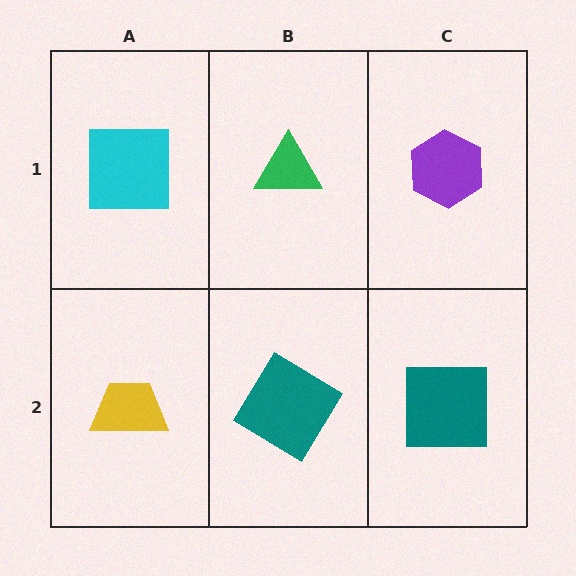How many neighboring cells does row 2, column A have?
2.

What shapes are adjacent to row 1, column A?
A yellow trapezoid (row 2, column A), a green triangle (row 1, column B).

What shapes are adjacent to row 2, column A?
A cyan square (row 1, column A), a teal diamond (row 2, column B).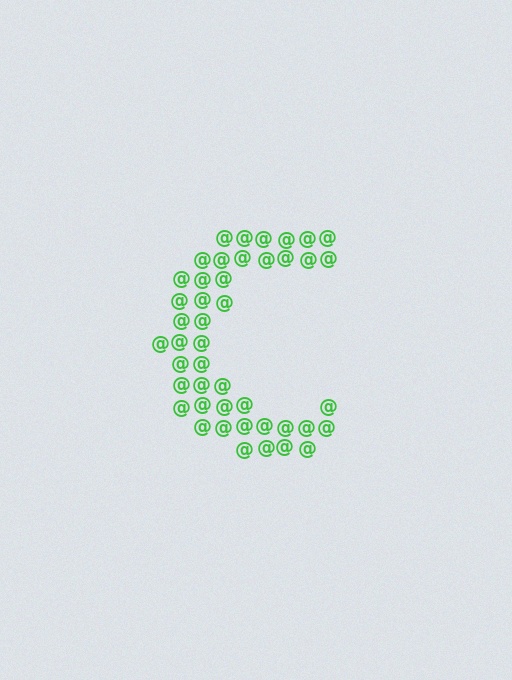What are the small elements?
The small elements are at signs.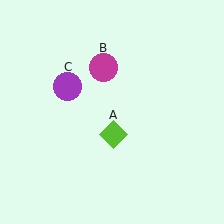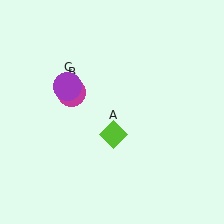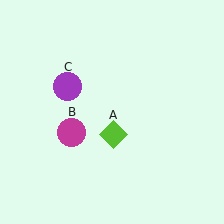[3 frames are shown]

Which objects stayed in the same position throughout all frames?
Lime diamond (object A) and purple circle (object C) remained stationary.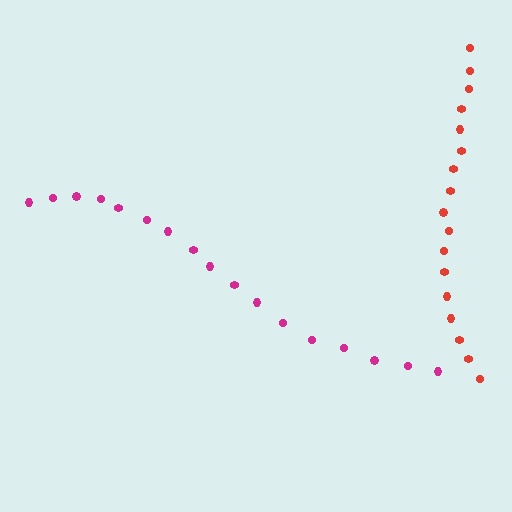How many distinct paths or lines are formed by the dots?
There are 2 distinct paths.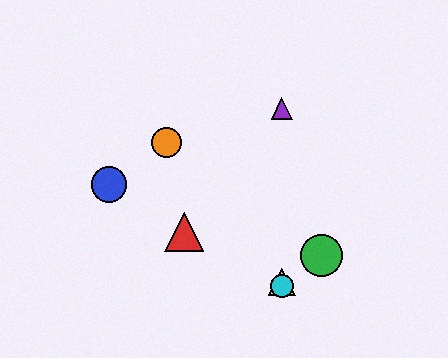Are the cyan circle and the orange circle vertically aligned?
No, the cyan circle is at x≈282 and the orange circle is at x≈166.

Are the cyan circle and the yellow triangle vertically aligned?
Yes, both are at x≈282.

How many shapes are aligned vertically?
3 shapes (the yellow triangle, the purple triangle, the cyan circle) are aligned vertically.